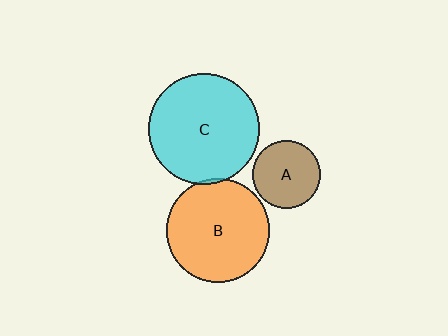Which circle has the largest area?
Circle C (cyan).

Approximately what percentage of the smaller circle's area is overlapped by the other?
Approximately 5%.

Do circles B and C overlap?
Yes.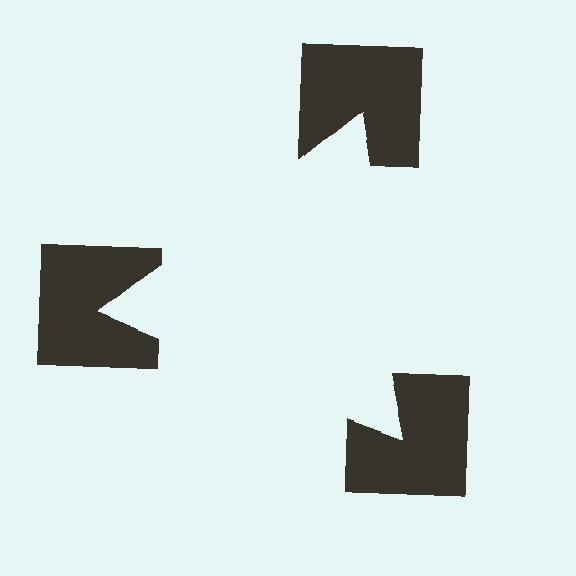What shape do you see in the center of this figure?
An illusory triangle — its edges are inferred from the aligned wedge cuts in the notched squares, not physically drawn.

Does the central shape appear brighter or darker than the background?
It typically appears slightly brighter than the background, even though no actual brightness change is drawn.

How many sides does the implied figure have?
3 sides.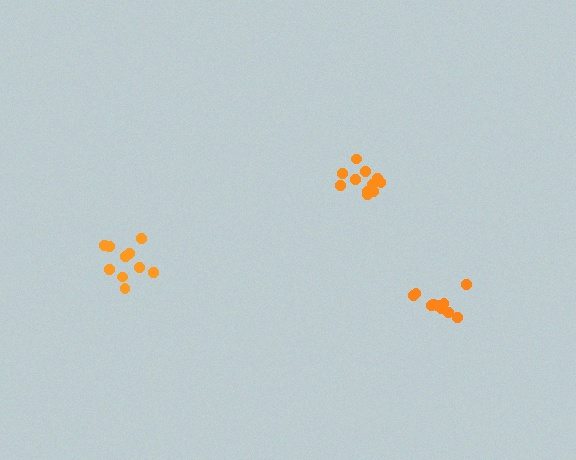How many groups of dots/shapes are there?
There are 3 groups.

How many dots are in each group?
Group 1: 10 dots, Group 2: 11 dots, Group 3: 10 dots (31 total).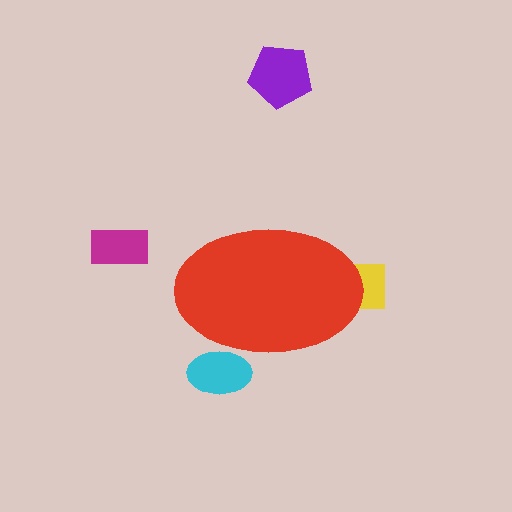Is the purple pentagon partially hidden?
No, the purple pentagon is fully visible.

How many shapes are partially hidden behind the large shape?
2 shapes are partially hidden.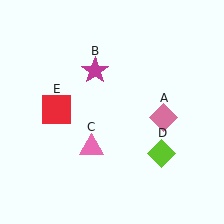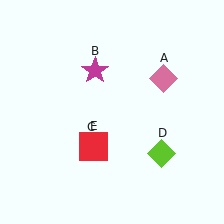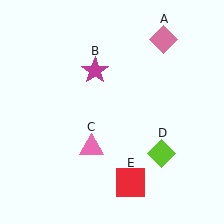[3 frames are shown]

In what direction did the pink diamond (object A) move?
The pink diamond (object A) moved up.